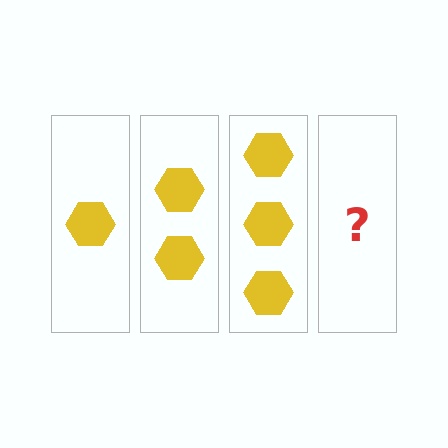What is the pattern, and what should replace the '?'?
The pattern is that each step adds one more hexagon. The '?' should be 4 hexagons.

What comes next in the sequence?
The next element should be 4 hexagons.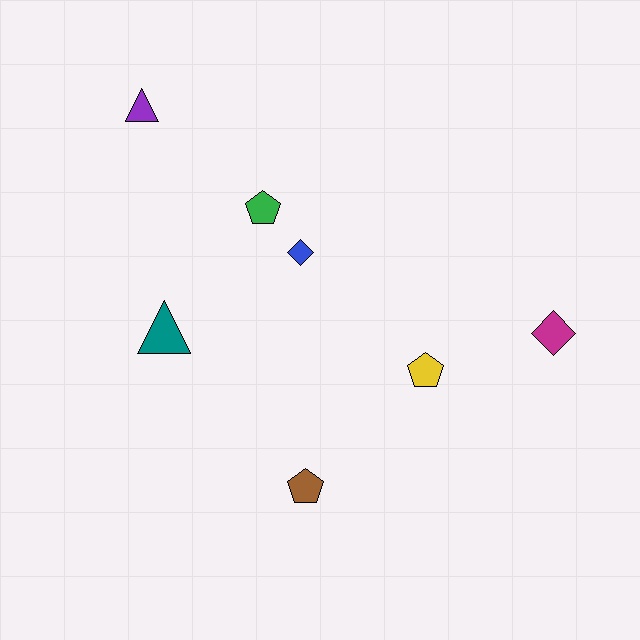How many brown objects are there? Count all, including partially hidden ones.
There is 1 brown object.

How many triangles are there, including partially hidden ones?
There are 2 triangles.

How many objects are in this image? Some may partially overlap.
There are 7 objects.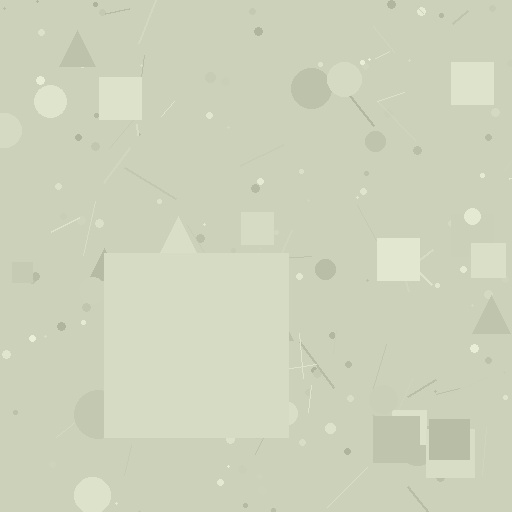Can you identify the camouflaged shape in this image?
The camouflaged shape is a square.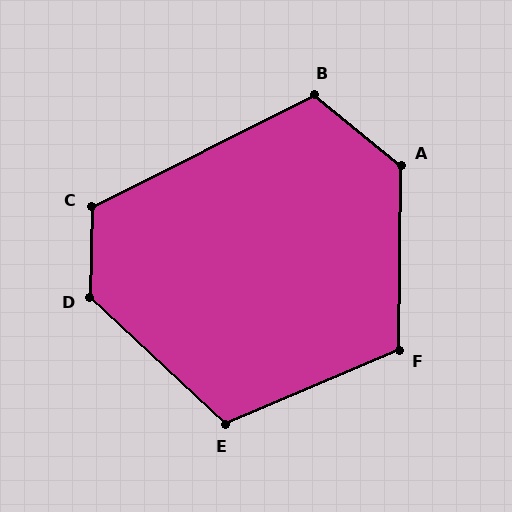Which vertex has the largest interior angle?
D, at approximately 132 degrees.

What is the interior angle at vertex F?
Approximately 114 degrees (obtuse).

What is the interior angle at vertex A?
Approximately 128 degrees (obtuse).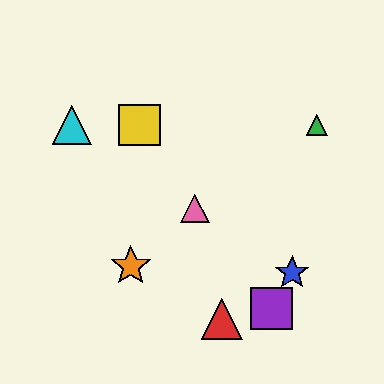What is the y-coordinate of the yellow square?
The yellow square is at y≈125.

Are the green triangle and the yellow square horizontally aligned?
Yes, both are at y≈125.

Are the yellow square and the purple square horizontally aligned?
No, the yellow square is at y≈125 and the purple square is at y≈308.